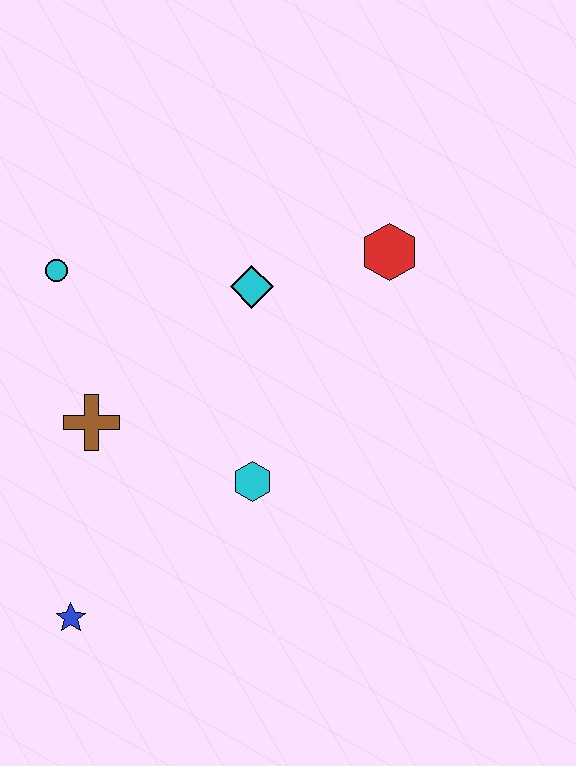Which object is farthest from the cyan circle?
The blue star is farthest from the cyan circle.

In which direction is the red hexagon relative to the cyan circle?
The red hexagon is to the right of the cyan circle.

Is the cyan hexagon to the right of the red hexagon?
No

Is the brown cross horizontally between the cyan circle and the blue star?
No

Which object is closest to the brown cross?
The cyan circle is closest to the brown cross.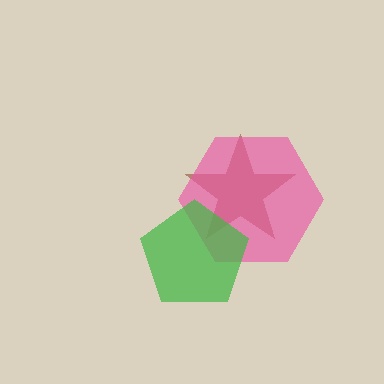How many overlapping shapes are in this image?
There are 3 overlapping shapes in the image.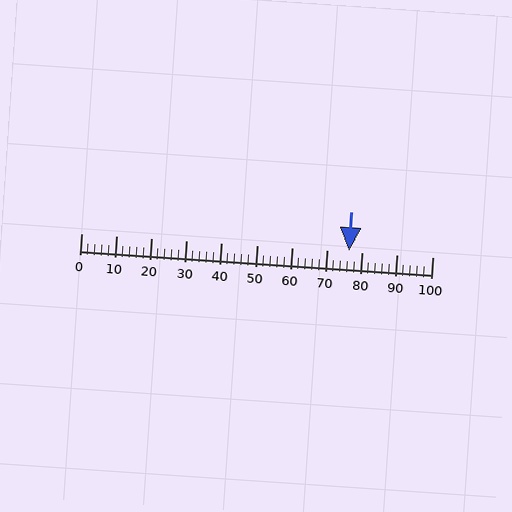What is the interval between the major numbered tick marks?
The major tick marks are spaced 10 units apart.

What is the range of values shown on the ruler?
The ruler shows values from 0 to 100.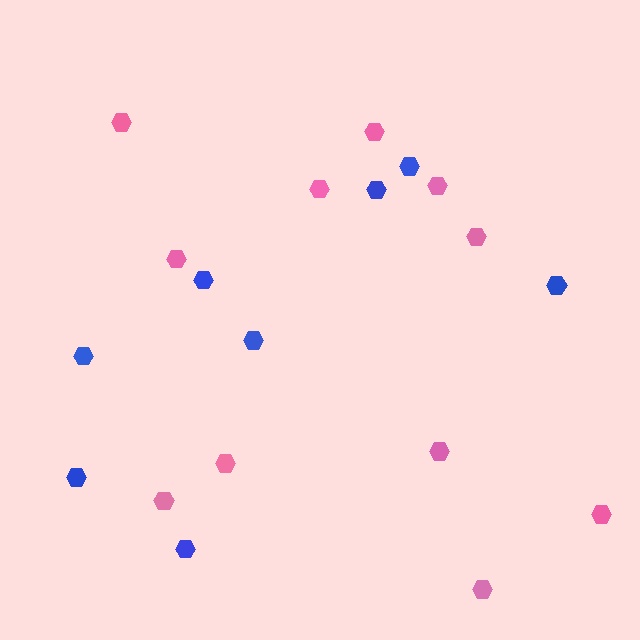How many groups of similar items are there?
There are 2 groups: one group of pink hexagons (11) and one group of blue hexagons (8).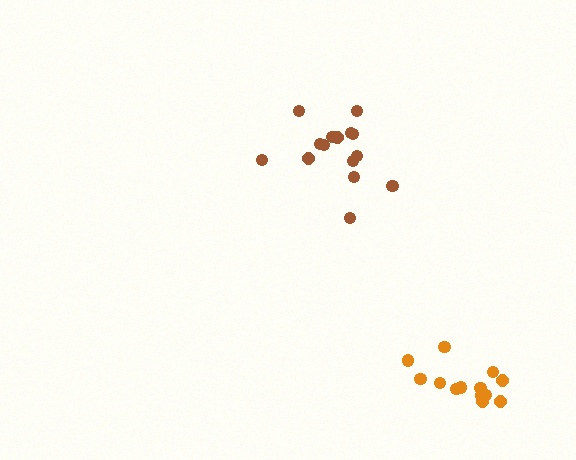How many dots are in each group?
Group 1: 15 dots, Group 2: 14 dots (29 total).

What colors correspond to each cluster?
The clusters are colored: brown, orange.